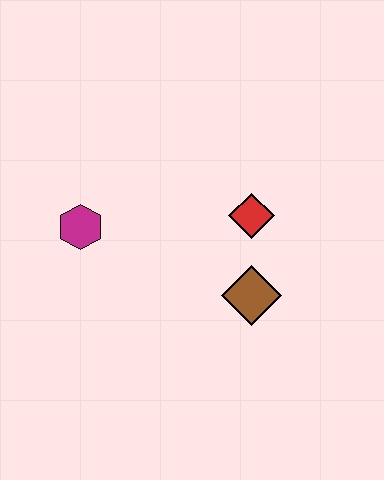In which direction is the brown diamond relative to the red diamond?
The brown diamond is below the red diamond.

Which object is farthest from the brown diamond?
The magenta hexagon is farthest from the brown diamond.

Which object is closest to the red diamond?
The brown diamond is closest to the red diamond.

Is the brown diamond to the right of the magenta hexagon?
Yes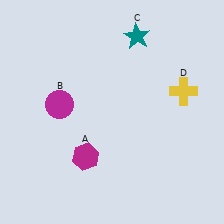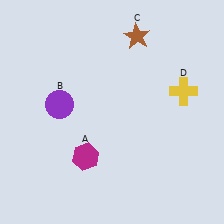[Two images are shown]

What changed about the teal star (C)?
In Image 1, C is teal. In Image 2, it changed to brown.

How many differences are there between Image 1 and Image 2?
There are 2 differences between the two images.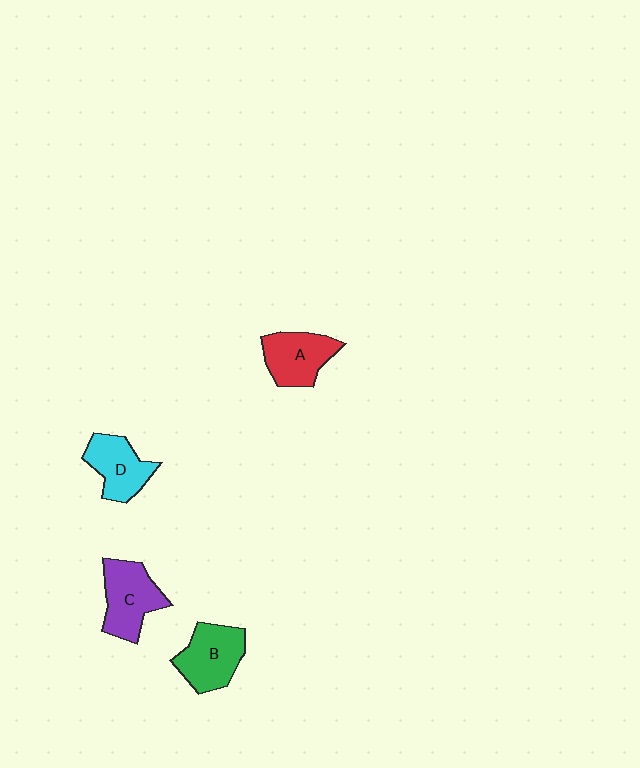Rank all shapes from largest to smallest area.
From largest to smallest: C (purple), B (green), A (red), D (cyan).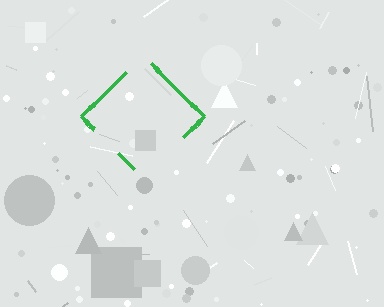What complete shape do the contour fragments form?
The contour fragments form a diamond.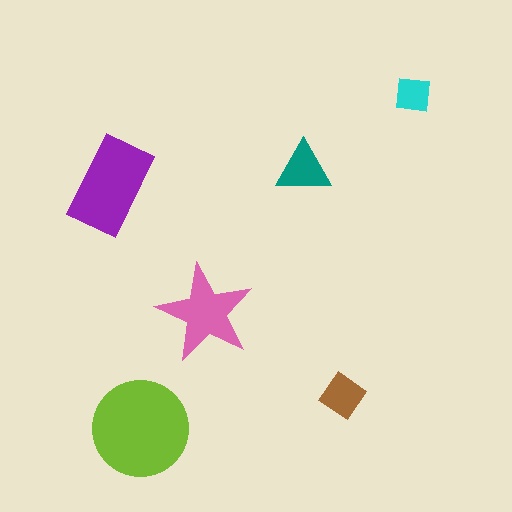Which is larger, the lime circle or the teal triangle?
The lime circle.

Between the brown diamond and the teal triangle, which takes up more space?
The teal triangle.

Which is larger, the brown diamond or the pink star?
The pink star.